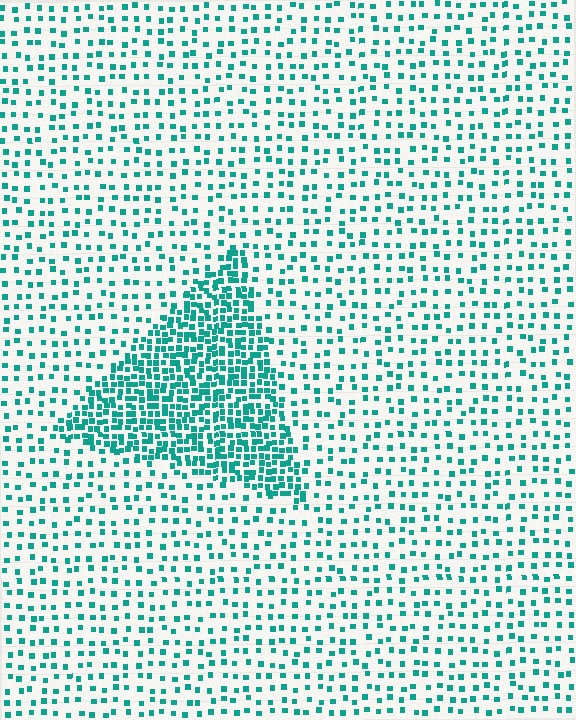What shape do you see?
I see a triangle.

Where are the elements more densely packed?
The elements are more densely packed inside the triangle boundary.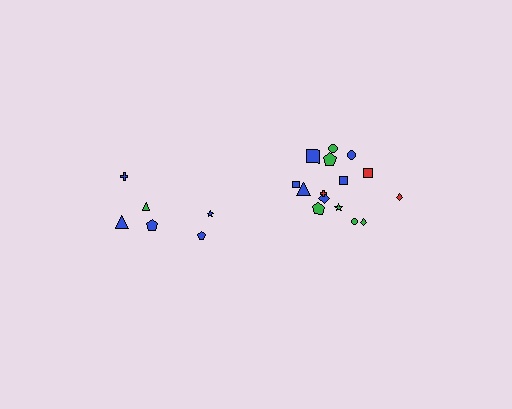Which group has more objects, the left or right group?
The right group.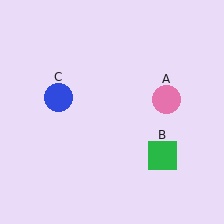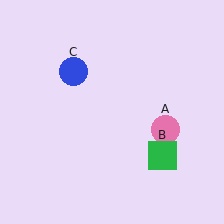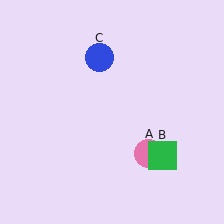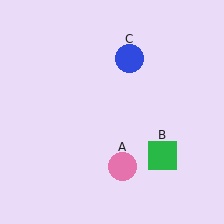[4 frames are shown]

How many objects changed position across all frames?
2 objects changed position: pink circle (object A), blue circle (object C).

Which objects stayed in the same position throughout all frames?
Green square (object B) remained stationary.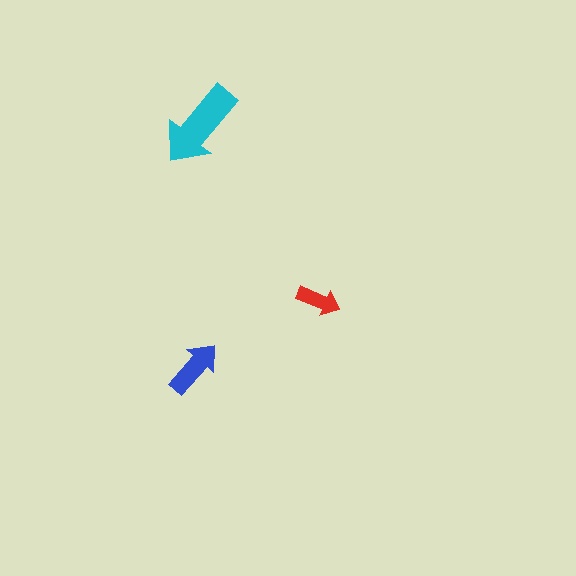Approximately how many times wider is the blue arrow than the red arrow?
About 1.5 times wider.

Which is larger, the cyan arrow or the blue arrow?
The cyan one.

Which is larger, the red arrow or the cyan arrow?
The cyan one.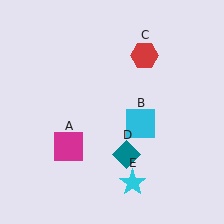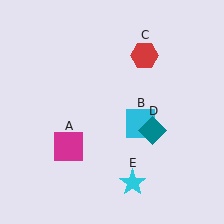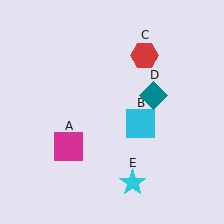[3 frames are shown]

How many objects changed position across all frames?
1 object changed position: teal diamond (object D).